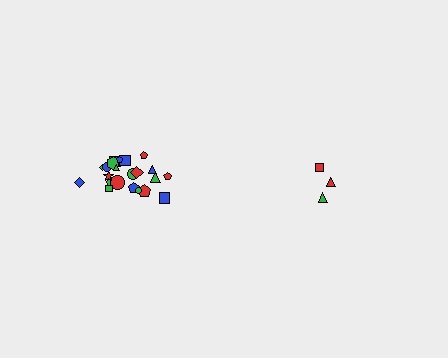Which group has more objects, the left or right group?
The left group.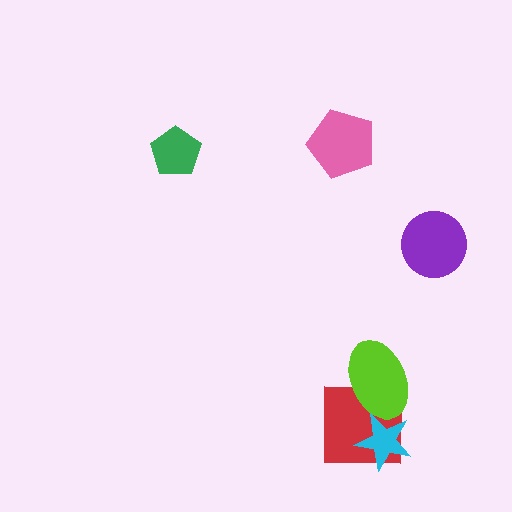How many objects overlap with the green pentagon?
0 objects overlap with the green pentagon.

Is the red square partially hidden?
Yes, it is partially covered by another shape.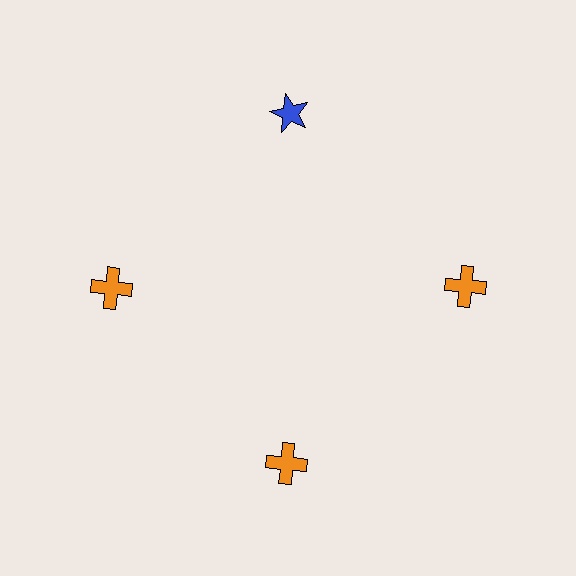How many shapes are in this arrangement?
There are 4 shapes arranged in a ring pattern.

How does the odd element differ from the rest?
It differs in both color (blue instead of orange) and shape (star instead of cross).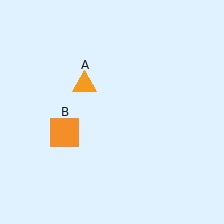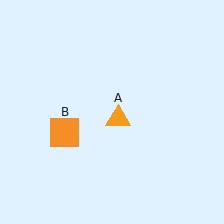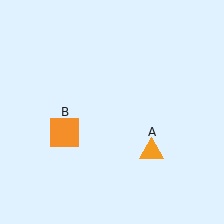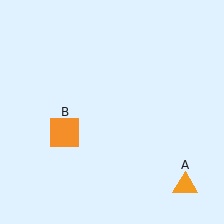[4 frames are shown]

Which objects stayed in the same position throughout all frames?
Orange square (object B) remained stationary.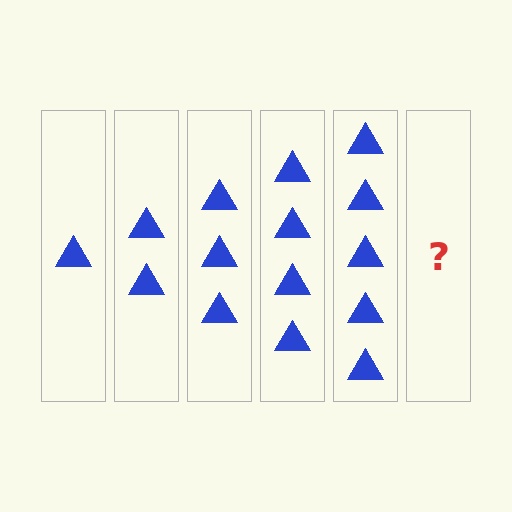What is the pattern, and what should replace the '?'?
The pattern is that each step adds one more triangle. The '?' should be 6 triangles.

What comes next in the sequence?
The next element should be 6 triangles.